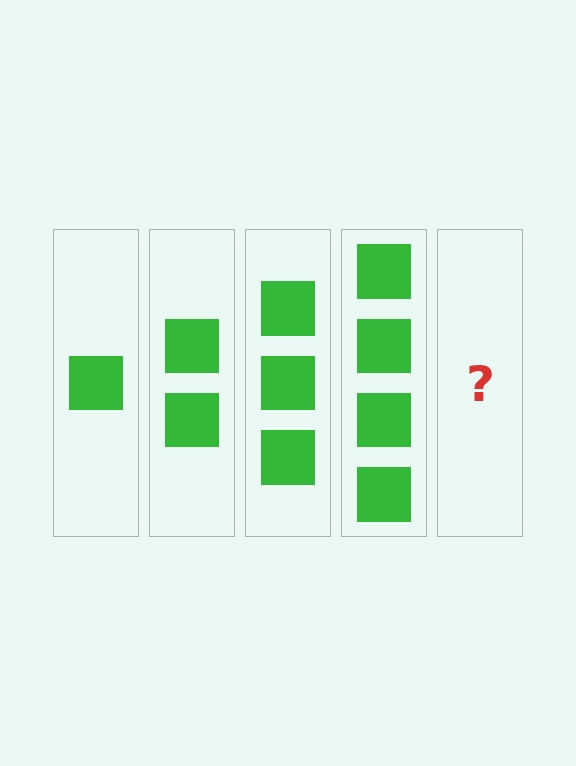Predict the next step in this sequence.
The next step is 5 squares.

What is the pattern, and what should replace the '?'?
The pattern is that each step adds one more square. The '?' should be 5 squares.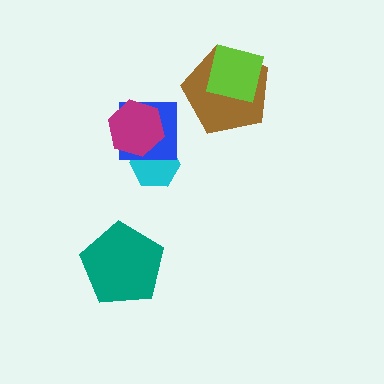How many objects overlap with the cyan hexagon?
2 objects overlap with the cyan hexagon.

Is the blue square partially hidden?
Yes, it is partially covered by another shape.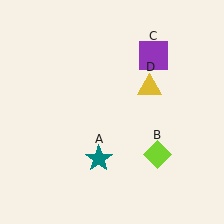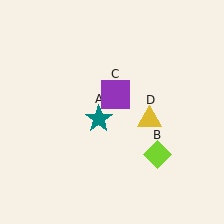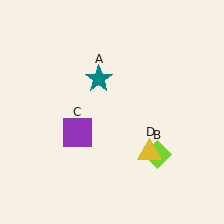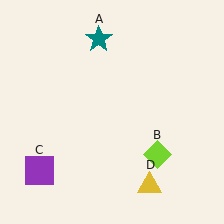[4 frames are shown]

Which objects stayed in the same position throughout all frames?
Lime diamond (object B) remained stationary.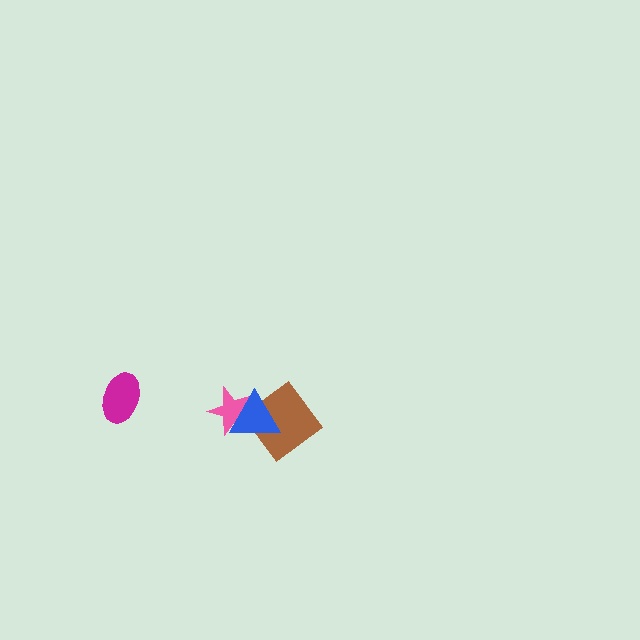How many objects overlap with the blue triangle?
2 objects overlap with the blue triangle.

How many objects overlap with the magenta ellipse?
0 objects overlap with the magenta ellipse.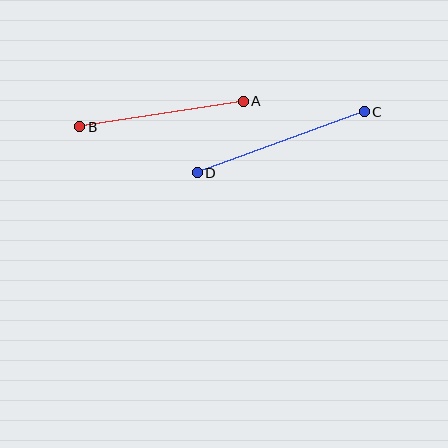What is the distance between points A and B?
The distance is approximately 165 pixels.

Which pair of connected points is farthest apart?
Points C and D are farthest apart.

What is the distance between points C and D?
The distance is approximately 178 pixels.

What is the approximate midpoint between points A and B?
The midpoint is at approximately (162, 114) pixels.